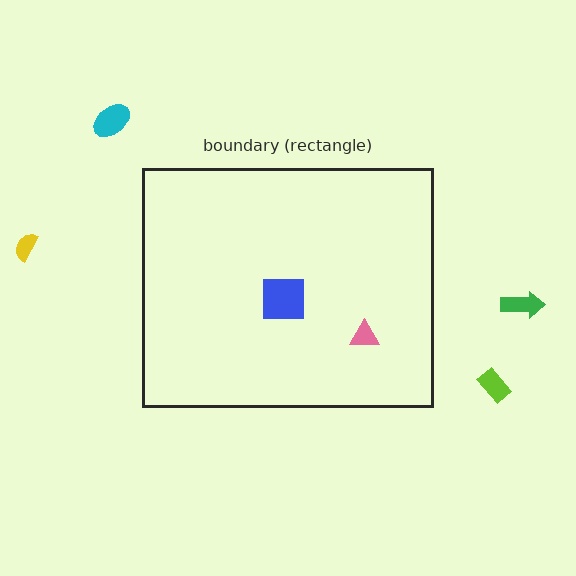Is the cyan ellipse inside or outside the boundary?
Outside.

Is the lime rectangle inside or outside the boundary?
Outside.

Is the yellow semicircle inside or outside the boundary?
Outside.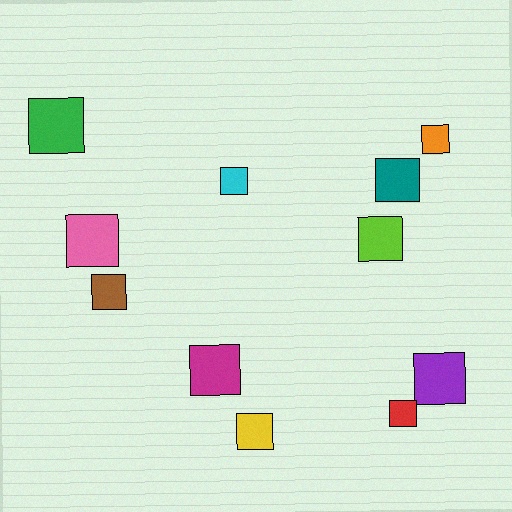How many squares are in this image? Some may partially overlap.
There are 11 squares.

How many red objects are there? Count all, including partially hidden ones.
There is 1 red object.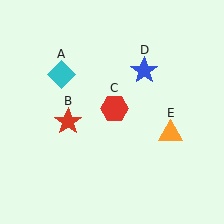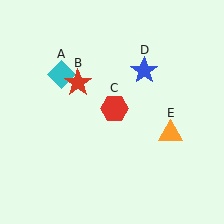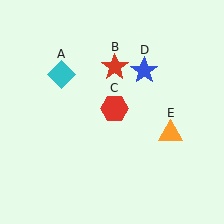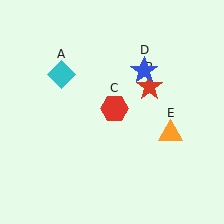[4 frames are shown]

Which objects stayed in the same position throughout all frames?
Cyan diamond (object A) and red hexagon (object C) and blue star (object D) and orange triangle (object E) remained stationary.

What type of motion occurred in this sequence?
The red star (object B) rotated clockwise around the center of the scene.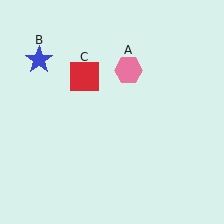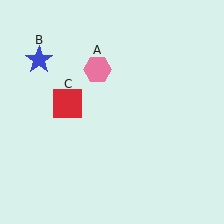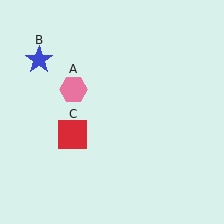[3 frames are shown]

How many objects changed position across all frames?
2 objects changed position: pink hexagon (object A), red square (object C).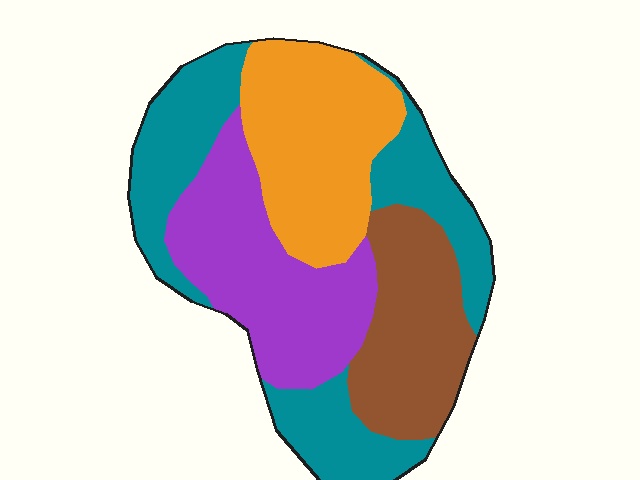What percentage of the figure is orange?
Orange covers 24% of the figure.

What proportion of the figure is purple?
Purple covers around 25% of the figure.